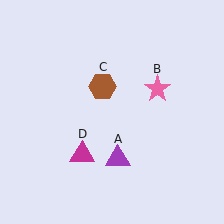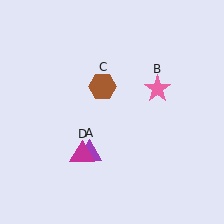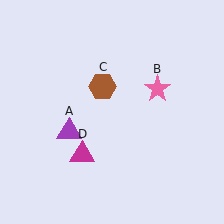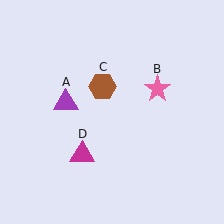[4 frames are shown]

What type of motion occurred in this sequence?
The purple triangle (object A) rotated clockwise around the center of the scene.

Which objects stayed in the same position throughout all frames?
Pink star (object B) and brown hexagon (object C) and magenta triangle (object D) remained stationary.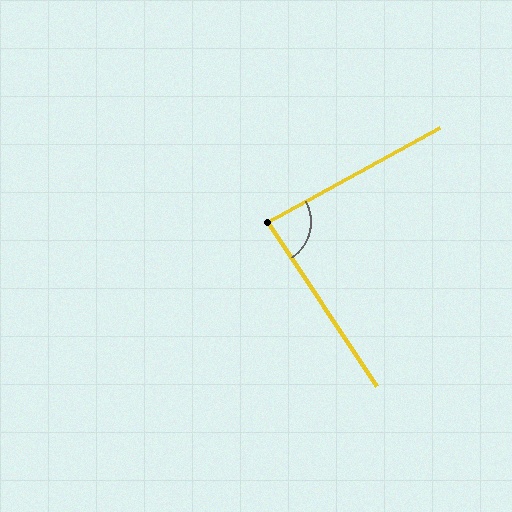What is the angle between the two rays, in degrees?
Approximately 85 degrees.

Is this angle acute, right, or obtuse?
It is approximately a right angle.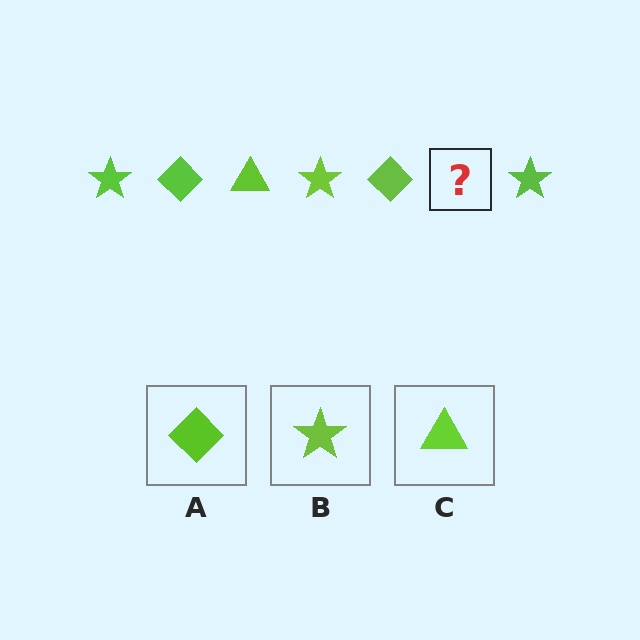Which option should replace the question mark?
Option C.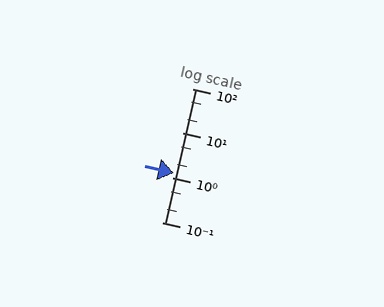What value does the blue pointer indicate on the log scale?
The pointer indicates approximately 1.3.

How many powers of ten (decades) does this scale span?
The scale spans 3 decades, from 0.1 to 100.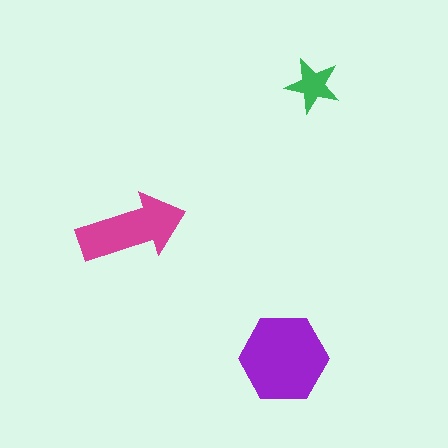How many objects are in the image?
There are 3 objects in the image.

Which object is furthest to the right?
The green star is rightmost.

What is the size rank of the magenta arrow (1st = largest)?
2nd.